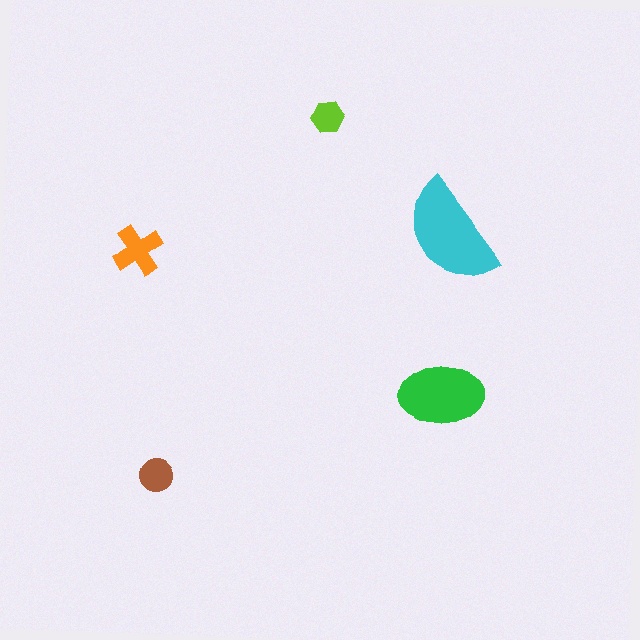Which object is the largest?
The cyan semicircle.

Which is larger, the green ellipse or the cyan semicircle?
The cyan semicircle.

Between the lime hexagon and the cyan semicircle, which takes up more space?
The cyan semicircle.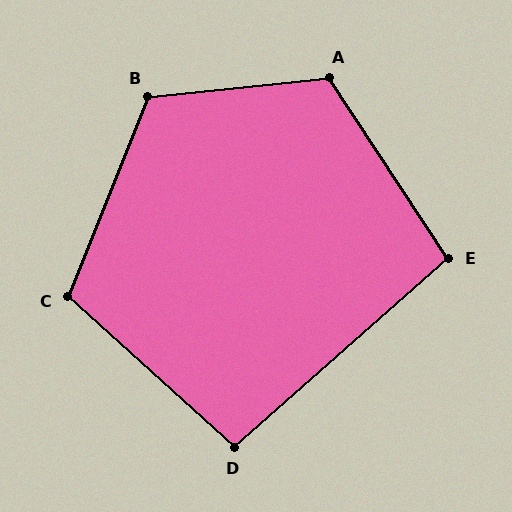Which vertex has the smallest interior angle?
D, at approximately 97 degrees.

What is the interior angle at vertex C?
Approximately 110 degrees (obtuse).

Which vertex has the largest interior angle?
B, at approximately 118 degrees.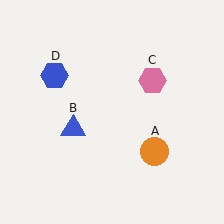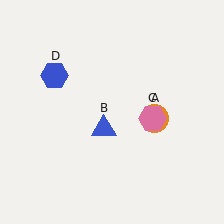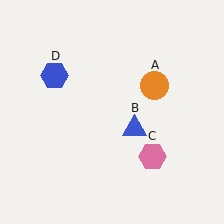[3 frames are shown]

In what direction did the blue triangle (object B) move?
The blue triangle (object B) moved right.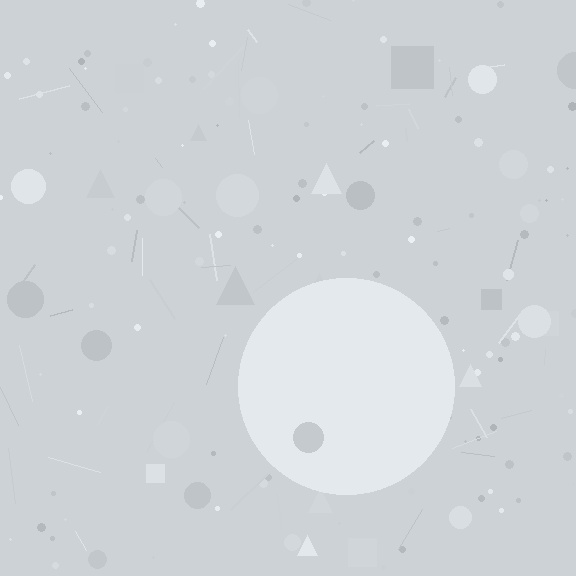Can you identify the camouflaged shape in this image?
The camouflaged shape is a circle.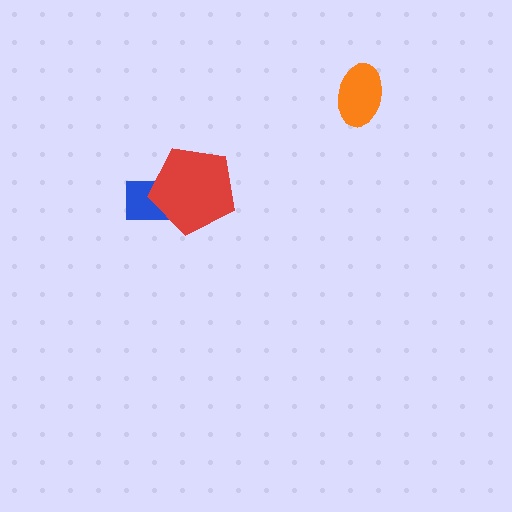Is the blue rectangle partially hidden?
Yes, it is partially covered by another shape.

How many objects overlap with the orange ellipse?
0 objects overlap with the orange ellipse.